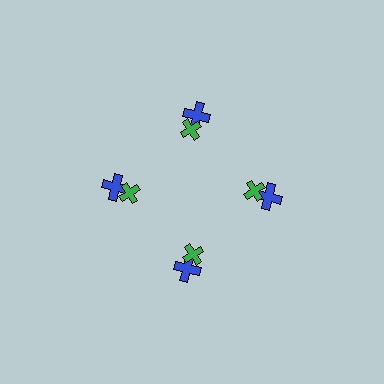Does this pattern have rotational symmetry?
Yes, this pattern has 4-fold rotational symmetry. It looks the same after rotating 90 degrees around the center.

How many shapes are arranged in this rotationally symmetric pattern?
There are 8 shapes, arranged in 4 groups of 2.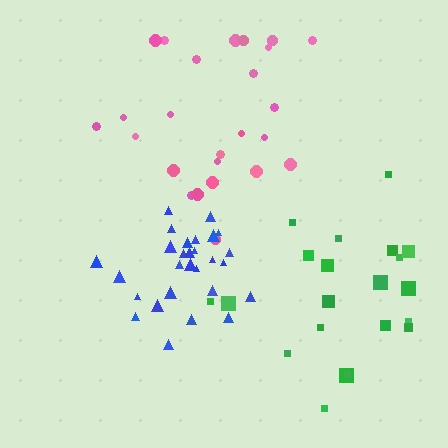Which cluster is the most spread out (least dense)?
Green.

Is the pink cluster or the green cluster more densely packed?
Pink.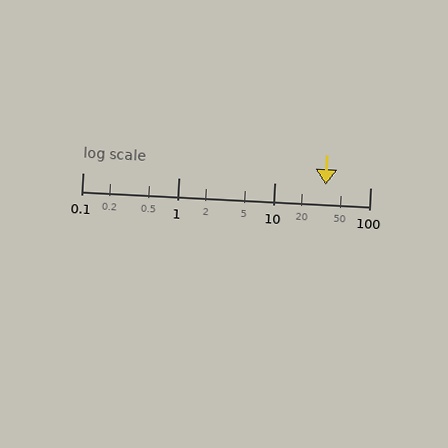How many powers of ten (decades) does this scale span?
The scale spans 3 decades, from 0.1 to 100.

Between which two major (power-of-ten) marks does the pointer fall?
The pointer is between 10 and 100.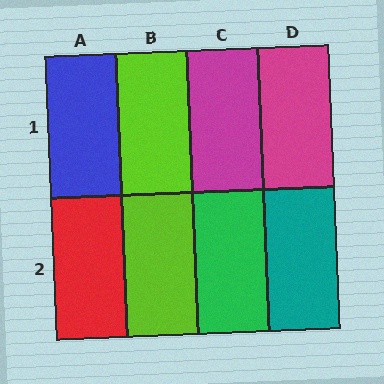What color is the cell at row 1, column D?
Magenta.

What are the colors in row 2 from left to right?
Red, lime, green, teal.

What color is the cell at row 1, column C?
Magenta.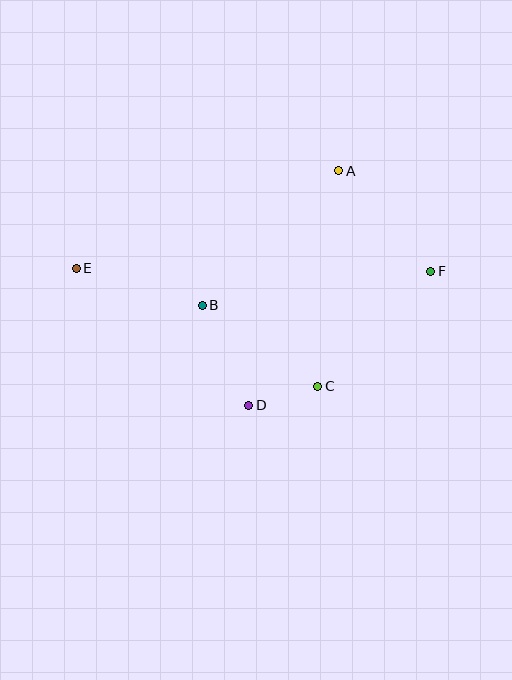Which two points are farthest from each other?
Points E and F are farthest from each other.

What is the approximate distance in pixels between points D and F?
The distance between D and F is approximately 226 pixels.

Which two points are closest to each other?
Points C and D are closest to each other.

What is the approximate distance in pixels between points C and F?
The distance between C and F is approximately 161 pixels.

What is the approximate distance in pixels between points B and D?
The distance between B and D is approximately 110 pixels.